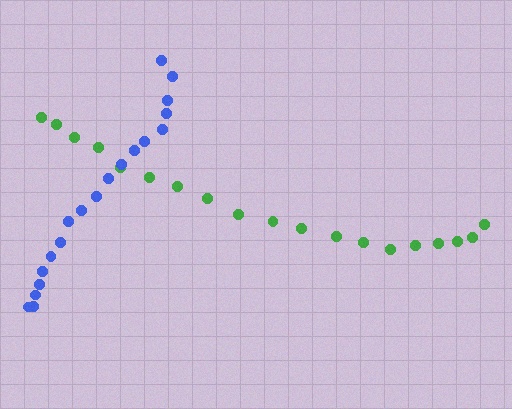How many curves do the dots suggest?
There are 2 distinct paths.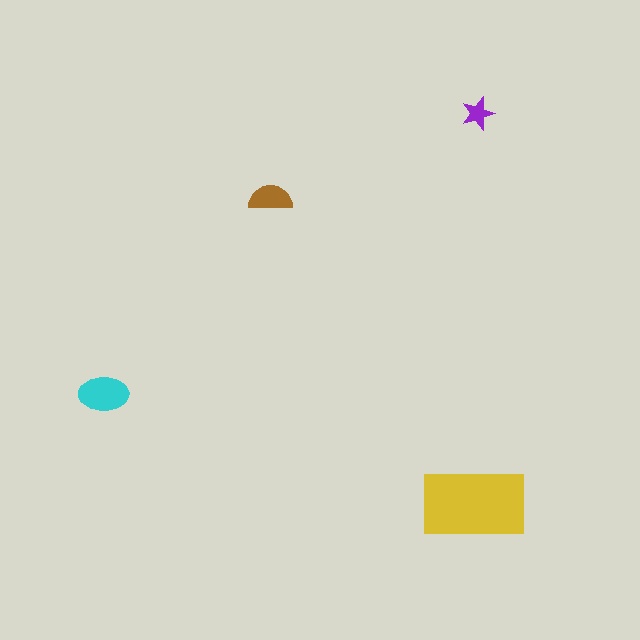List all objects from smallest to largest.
The purple star, the brown semicircle, the cyan ellipse, the yellow rectangle.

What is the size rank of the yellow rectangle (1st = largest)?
1st.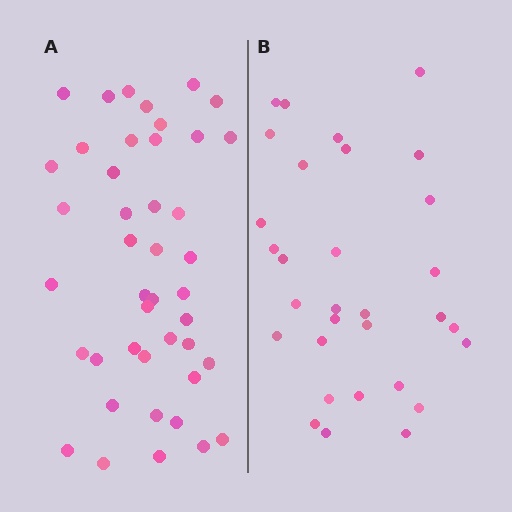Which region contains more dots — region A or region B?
Region A (the left region) has more dots.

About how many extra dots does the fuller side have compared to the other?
Region A has roughly 12 or so more dots than region B.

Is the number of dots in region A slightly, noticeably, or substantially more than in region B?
Region A has noticeably more, but not dramatically so. The ratio is roughly 1.4 to 1.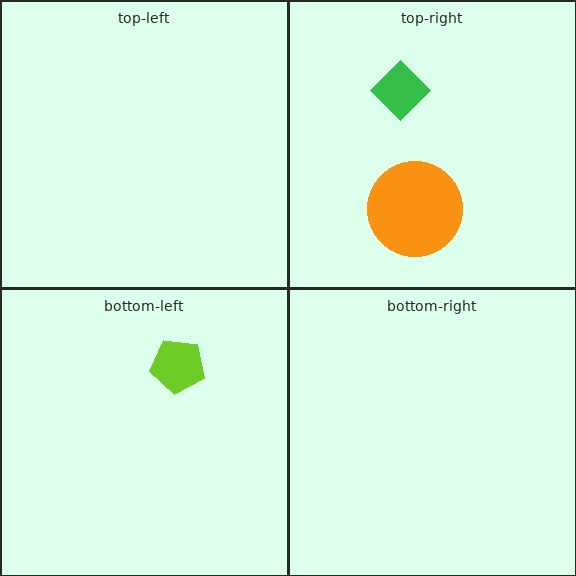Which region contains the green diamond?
The top-right region.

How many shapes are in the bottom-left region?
1.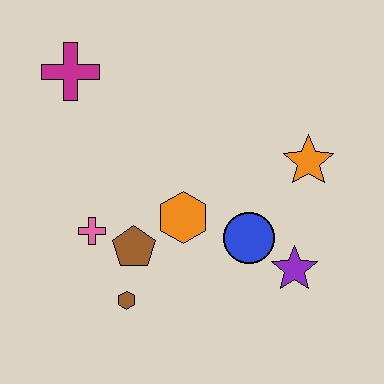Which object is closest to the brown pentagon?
The pink cross is closest to the brown pentagon.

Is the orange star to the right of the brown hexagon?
Yes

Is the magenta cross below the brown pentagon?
No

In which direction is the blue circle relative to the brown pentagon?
The blue circle is to the right of the brown pentagon.